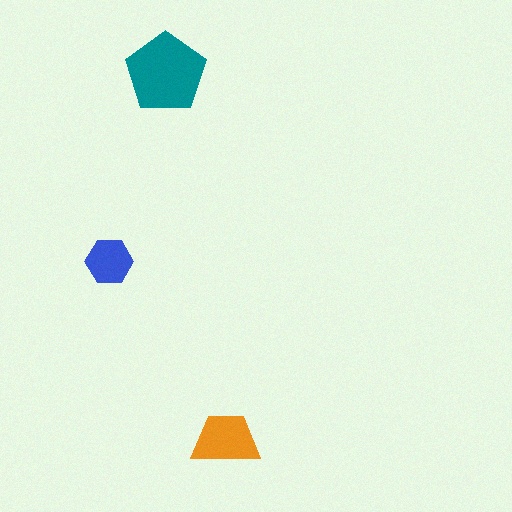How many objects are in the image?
There are 3 objects in the image.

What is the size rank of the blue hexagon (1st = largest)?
3rd.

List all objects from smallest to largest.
The blue hexagon, the orange trapezoid, the teal pentagon.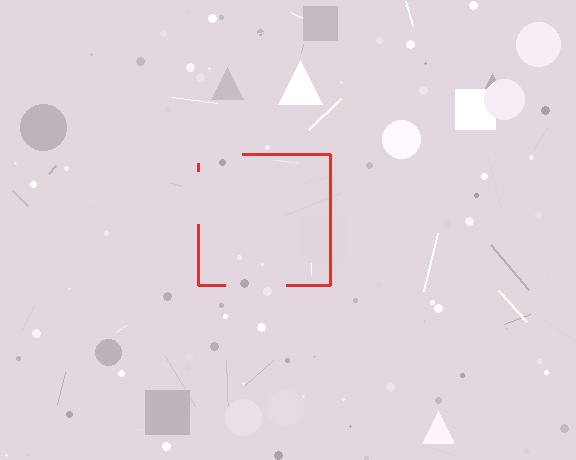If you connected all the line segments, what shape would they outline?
They would outline a square.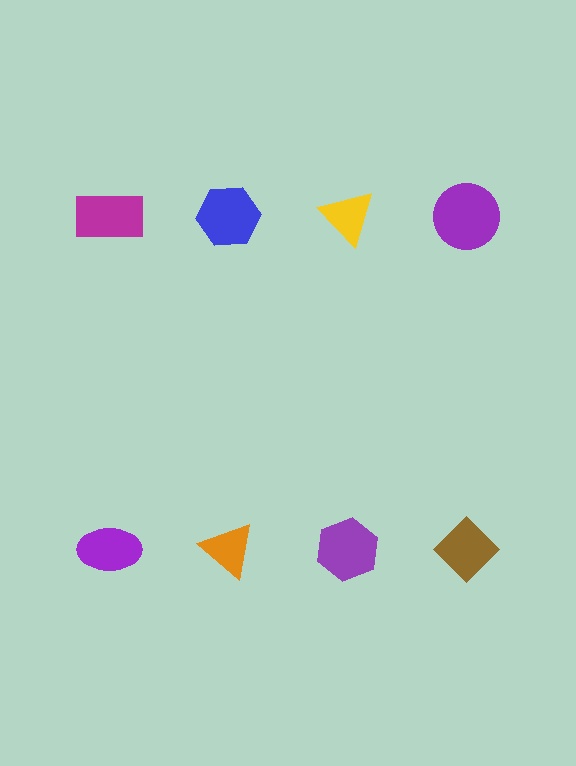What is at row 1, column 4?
A purple circle.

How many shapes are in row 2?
4 shapes.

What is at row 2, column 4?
A brown diamond.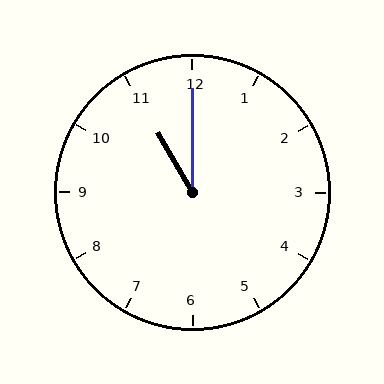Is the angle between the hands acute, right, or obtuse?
It is acute.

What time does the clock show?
11:00.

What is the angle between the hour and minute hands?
Approximately 30 degrees.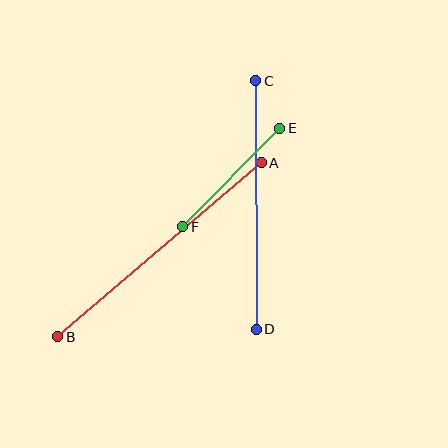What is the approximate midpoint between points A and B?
The midpoint is at approximately (159, 250) pixels.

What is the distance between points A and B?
The distance is approximately 268 pixels.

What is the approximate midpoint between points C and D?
The midpoint is at approximately (256, 205) pixels.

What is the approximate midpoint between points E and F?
The midpoint is at approximately (231, 177) pixels.